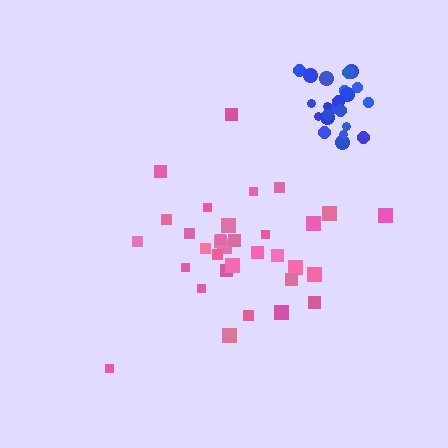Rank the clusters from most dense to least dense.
blue, pink.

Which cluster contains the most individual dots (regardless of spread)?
Pink (34).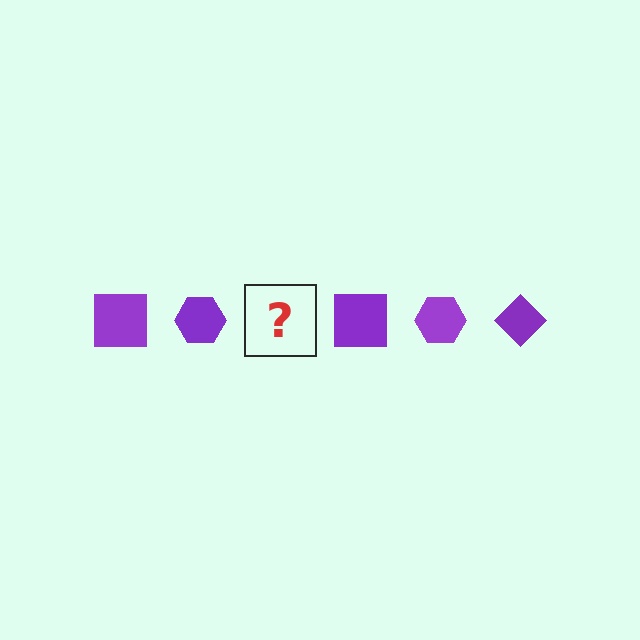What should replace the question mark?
The question mark should be replaced with a purple diamond.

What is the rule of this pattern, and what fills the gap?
The rule is that the pattern cycles through square, hexagon, diamond shapes in purple. The gap should be filled with a purple diamond.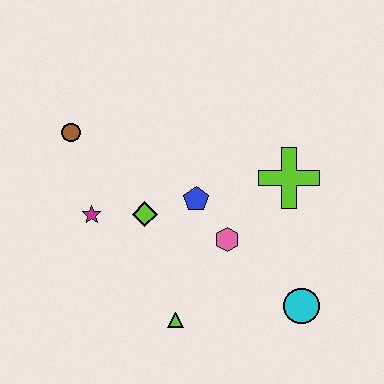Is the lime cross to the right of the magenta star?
Yes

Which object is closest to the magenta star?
The lime diamond is closest to the magenta star.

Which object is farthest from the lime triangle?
The brown circle is farthest from the lime triangle.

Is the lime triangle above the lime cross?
No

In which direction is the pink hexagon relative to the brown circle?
The pink hexagon is to the right of the brown circle.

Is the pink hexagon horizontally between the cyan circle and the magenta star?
Yes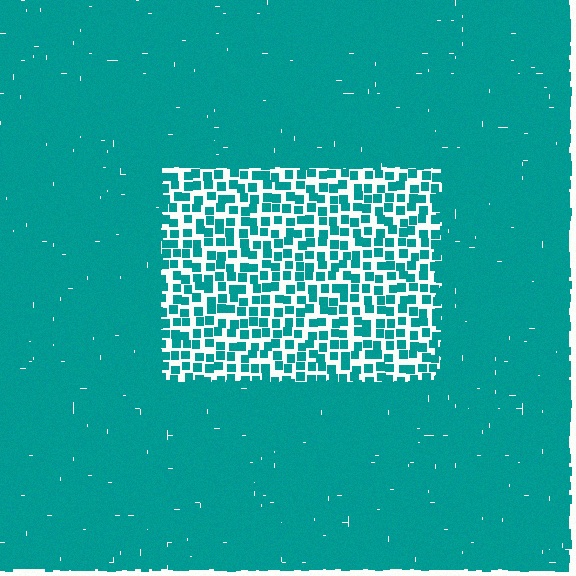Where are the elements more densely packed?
The elements are more densely packed outside the rectangle boundary.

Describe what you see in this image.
The image contains small teal elements arranged at two different densities. A rectangle-shaped region is visible where the elements are less densely packed than the surrounding area.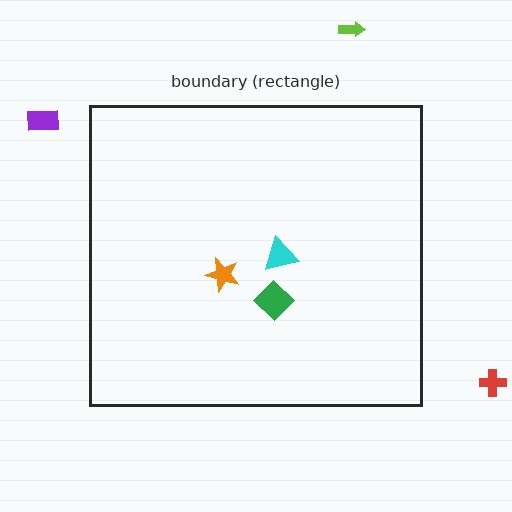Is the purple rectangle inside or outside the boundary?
Outside.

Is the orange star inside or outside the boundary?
Inside.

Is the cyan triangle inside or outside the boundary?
Inside.